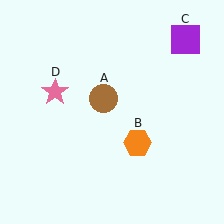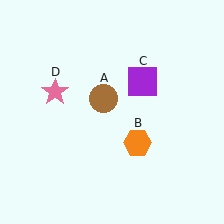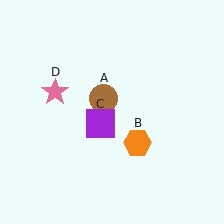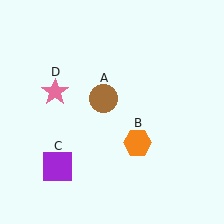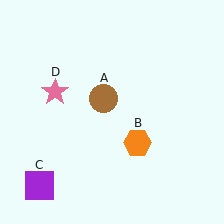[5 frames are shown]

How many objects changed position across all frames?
1 object changed position: purple square (object C).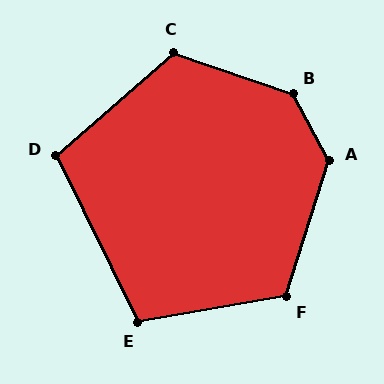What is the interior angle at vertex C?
Approximately 119 degrees (obtuse).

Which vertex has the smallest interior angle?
D, at approximately 105 degrees.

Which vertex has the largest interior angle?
B, at approximately 138 degrees.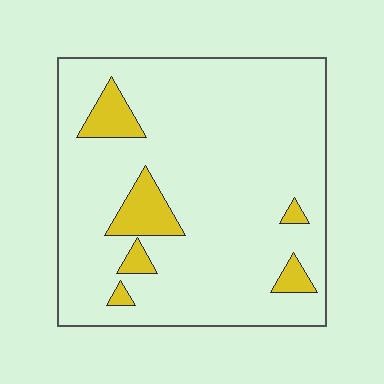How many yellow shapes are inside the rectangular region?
6.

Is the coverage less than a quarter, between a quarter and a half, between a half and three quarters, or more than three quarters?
Less than a quarter.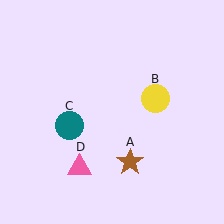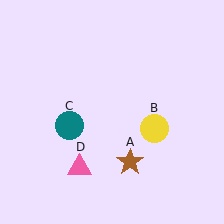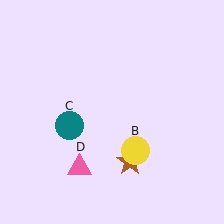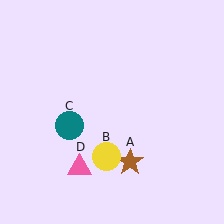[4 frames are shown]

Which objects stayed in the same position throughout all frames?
Brown star (object A) and teal circle (object C) and pink triangle (object D) remained stationary.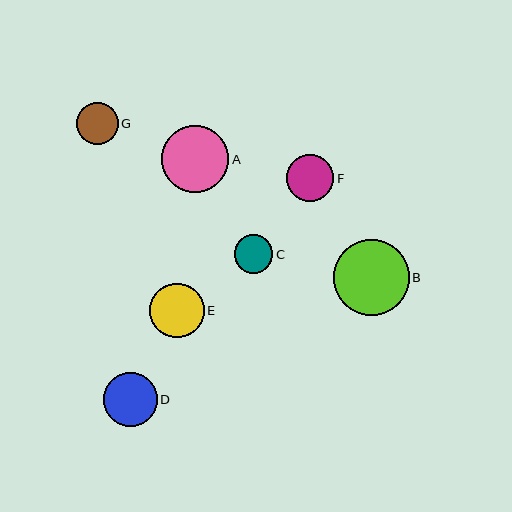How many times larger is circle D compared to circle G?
Circle D is approximately 1.3 times the size of circle G.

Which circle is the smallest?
Circle C is the smallest with a size of approximately 38 pixels.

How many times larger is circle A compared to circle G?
Circle A is approximately 1.6 times the size of circle G.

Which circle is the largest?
Circle B is the largest with a size of approximately 76 pixels.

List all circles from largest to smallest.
From largest to smallest: B, A, E, D, F, G, C.